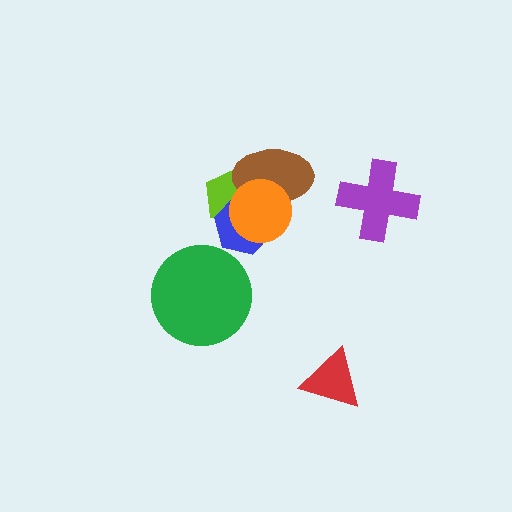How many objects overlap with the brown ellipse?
3 objects overlap with the brown ellipse.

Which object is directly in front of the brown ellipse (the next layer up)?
The blue hexagon is directly in front of the brown ellipse.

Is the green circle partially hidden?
No, no other shape covers it.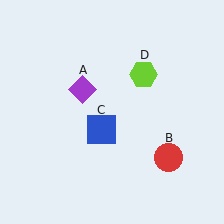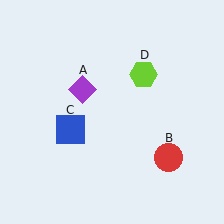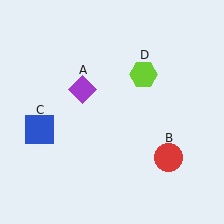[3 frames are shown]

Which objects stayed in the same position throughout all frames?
Purple diamond (object A) and red circle (object B) and lime hexagon (object D) remained stationary.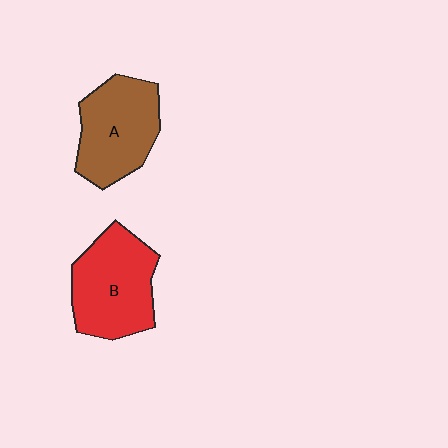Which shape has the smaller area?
Shape A (brown).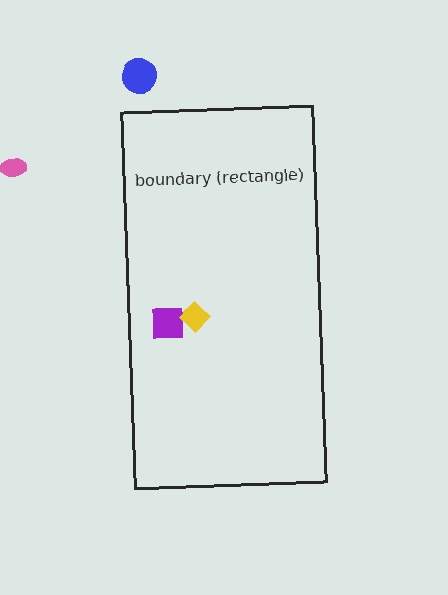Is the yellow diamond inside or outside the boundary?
Inside.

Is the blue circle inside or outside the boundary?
Outside.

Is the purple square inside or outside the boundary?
Inside.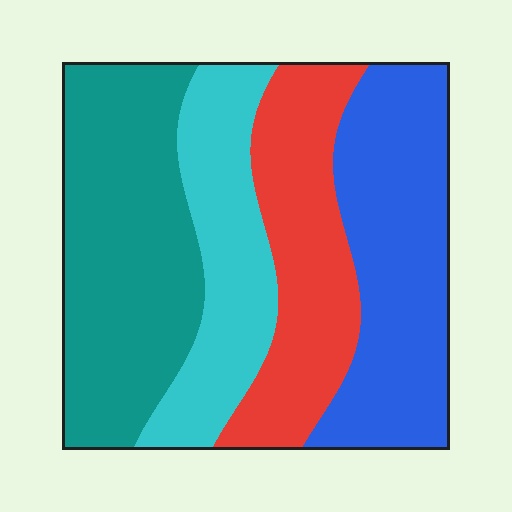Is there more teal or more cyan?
Teal.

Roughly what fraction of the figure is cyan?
Cyan takes up about one fifth (1/5) of the figure.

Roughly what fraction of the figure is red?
Red covers around 20% of the figure.